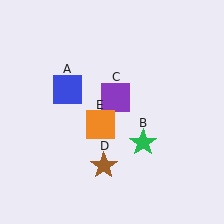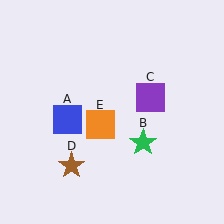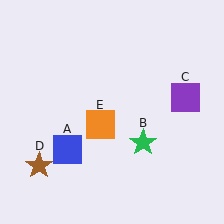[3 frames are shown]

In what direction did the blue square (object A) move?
The blue square (object A) moved down.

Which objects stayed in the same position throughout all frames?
Green star (object B) and orange square (object E) remained stationary.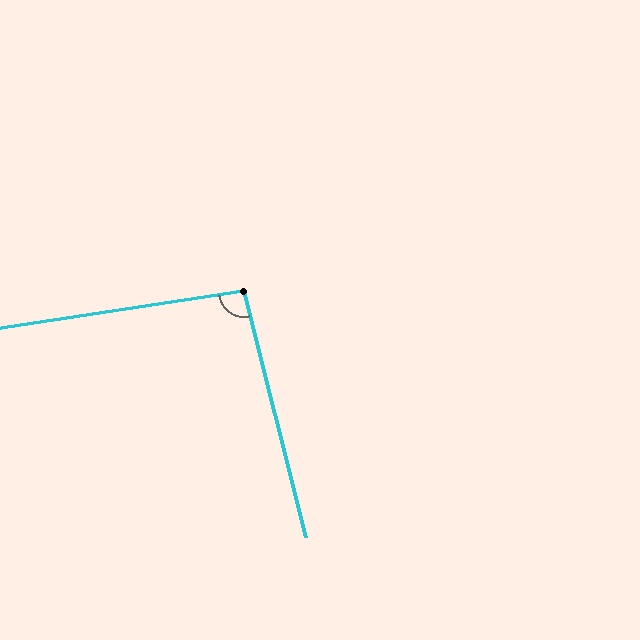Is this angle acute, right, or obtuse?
It is obtuse.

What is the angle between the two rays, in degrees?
Approximately 95 degrees.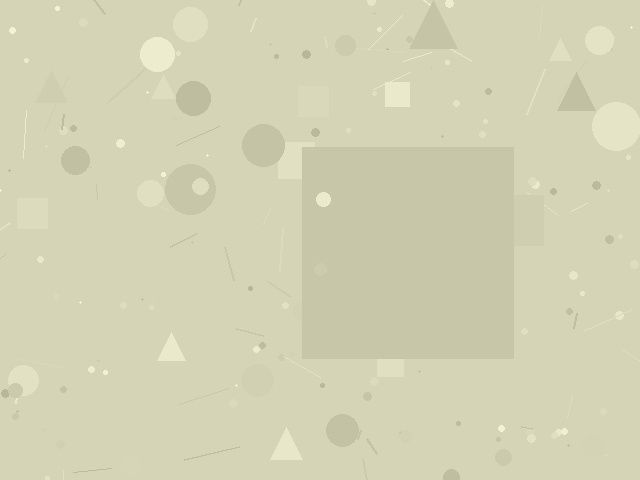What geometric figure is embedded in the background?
A square is embedded in the background.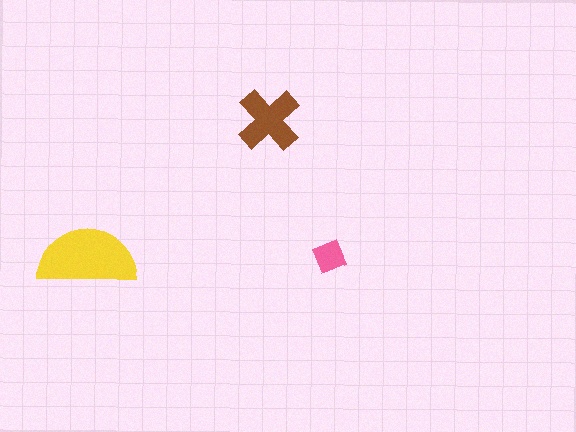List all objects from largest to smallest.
The yellow semicircle, the brown cross, the pink diamond.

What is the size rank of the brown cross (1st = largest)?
2nd.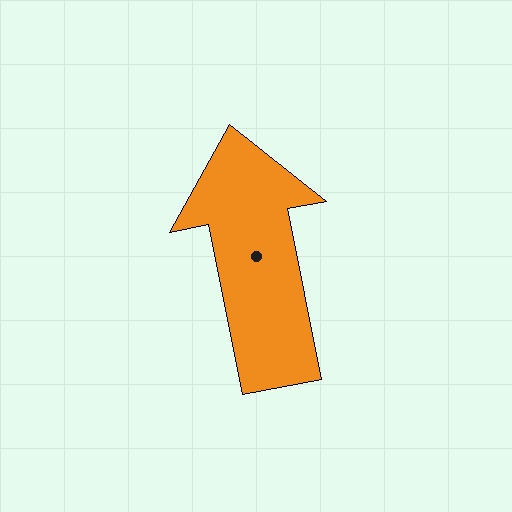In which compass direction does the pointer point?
North.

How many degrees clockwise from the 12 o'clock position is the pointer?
Approximately 349 degrees.